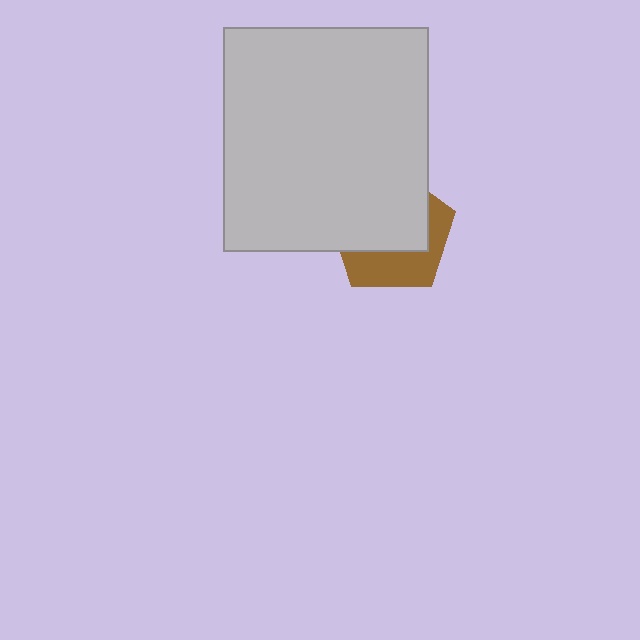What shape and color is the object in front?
The object in front is a light gray rectangle.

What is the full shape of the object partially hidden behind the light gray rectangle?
The partially hidden object is a brown pentagon.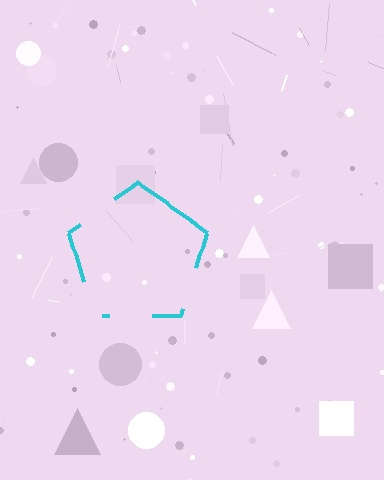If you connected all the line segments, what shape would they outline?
They would outline a pentagon.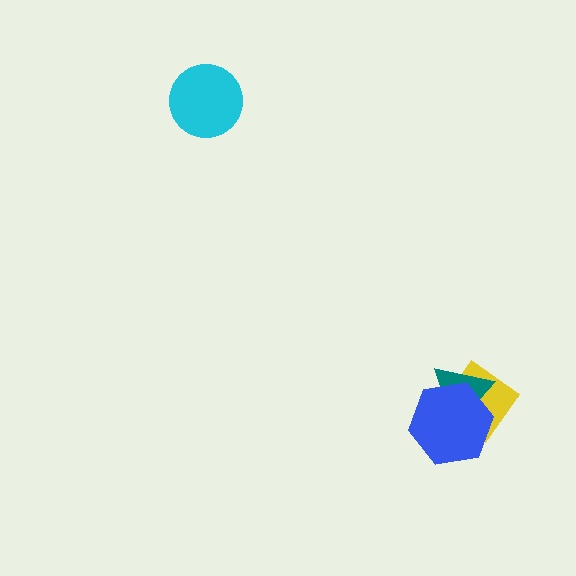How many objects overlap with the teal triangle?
2 objects overlap with the teal triangle.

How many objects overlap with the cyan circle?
0 objects overlap with the cyan circle.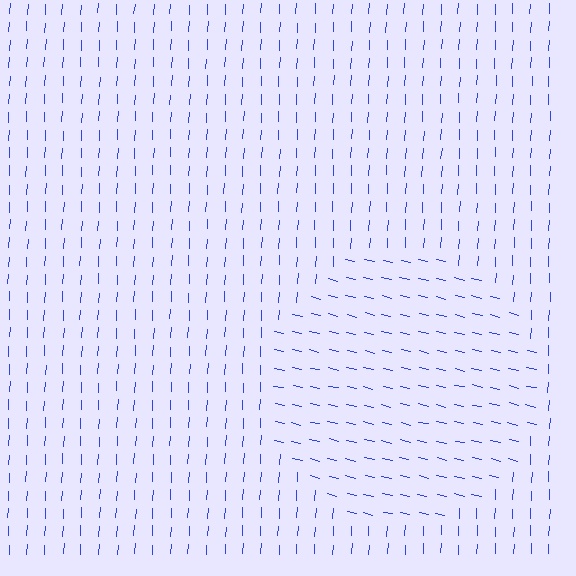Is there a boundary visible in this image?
Yes, there is a texture boundary formed by a change in line orientation.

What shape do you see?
I see a circle.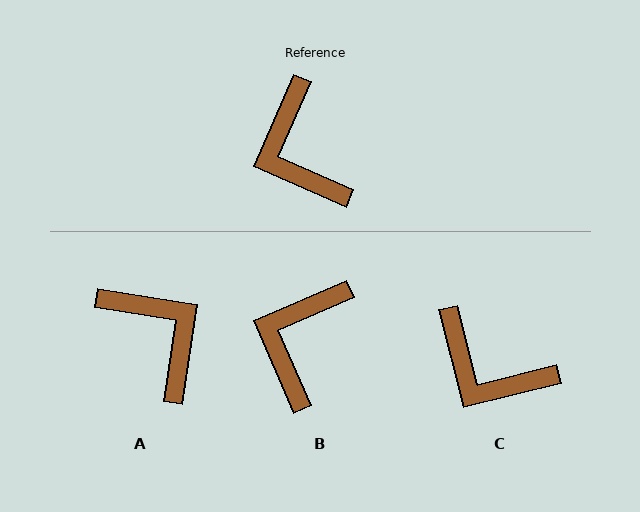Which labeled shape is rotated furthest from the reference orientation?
A, about 165 degrees away.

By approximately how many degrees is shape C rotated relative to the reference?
Approximately 37 degrees counter-clockwise.